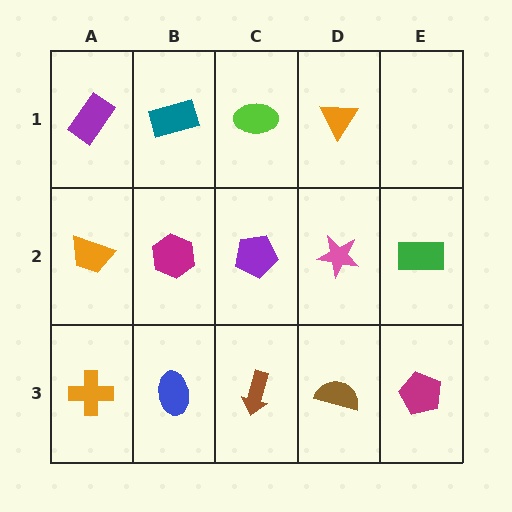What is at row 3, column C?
A brown arrow.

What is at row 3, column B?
A blue ellipse.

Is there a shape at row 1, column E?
No, that cell is empty.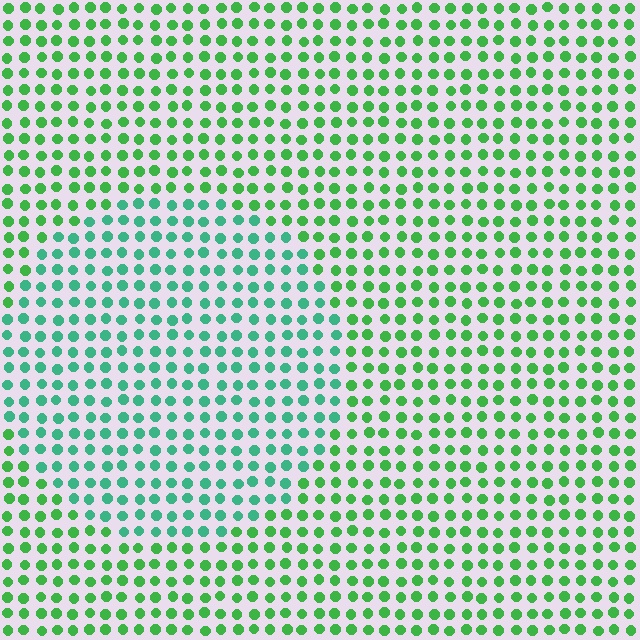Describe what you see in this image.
The image is filled with small green elements in a uniform arrangement. A circle-shaped region is visible where the elements are tinted to a slightly different hue, forming a subtle color boundary.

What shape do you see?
I see a circle.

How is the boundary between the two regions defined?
The boundary is defined purely by a slight shift in hue (about 32 degrees). Spacing, size, and orientation are identical on both sides.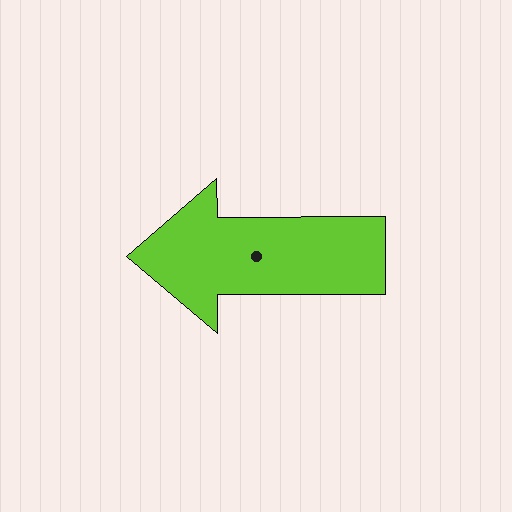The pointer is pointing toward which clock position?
Roughly 9 o'clock.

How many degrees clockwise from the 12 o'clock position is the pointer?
Approximately 270 degrees.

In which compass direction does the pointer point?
West.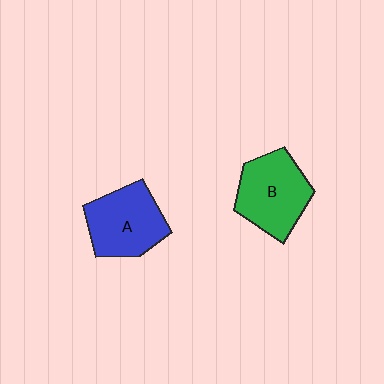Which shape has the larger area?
Shape B (green).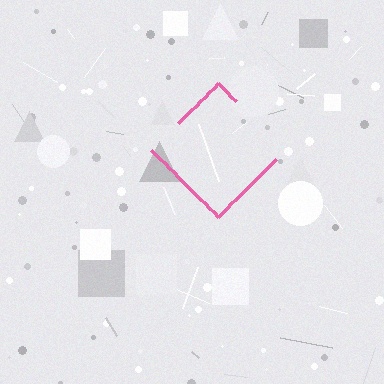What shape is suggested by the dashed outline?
The dashed outline suggests a diamond.